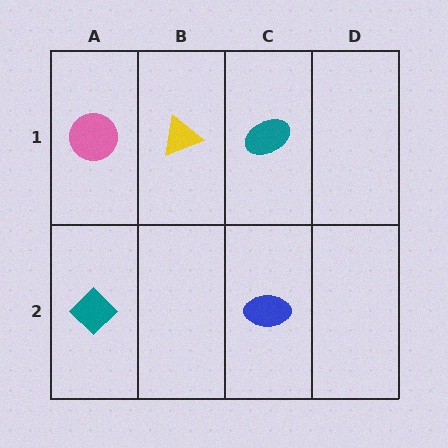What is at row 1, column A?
A pink circle.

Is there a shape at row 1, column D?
No, that cell is empty.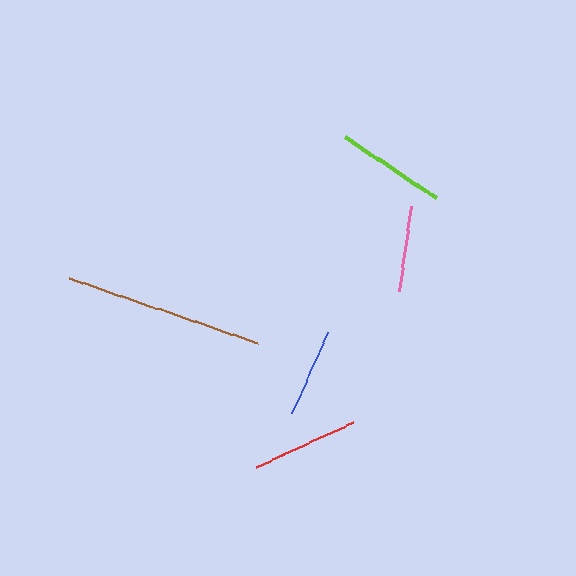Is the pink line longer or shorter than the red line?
The red line is longer than the pink line.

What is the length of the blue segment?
The blue segment is approximately 89 pixels long.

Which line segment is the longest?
The brown line is the longest at approximately 200 pixels.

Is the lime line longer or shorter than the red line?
The lime line is longer than the red line.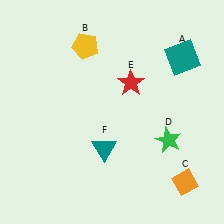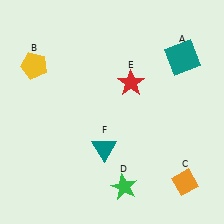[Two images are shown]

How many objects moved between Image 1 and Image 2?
2 objects moved between the two images.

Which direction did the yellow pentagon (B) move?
The yellow pentagon (B) moved left.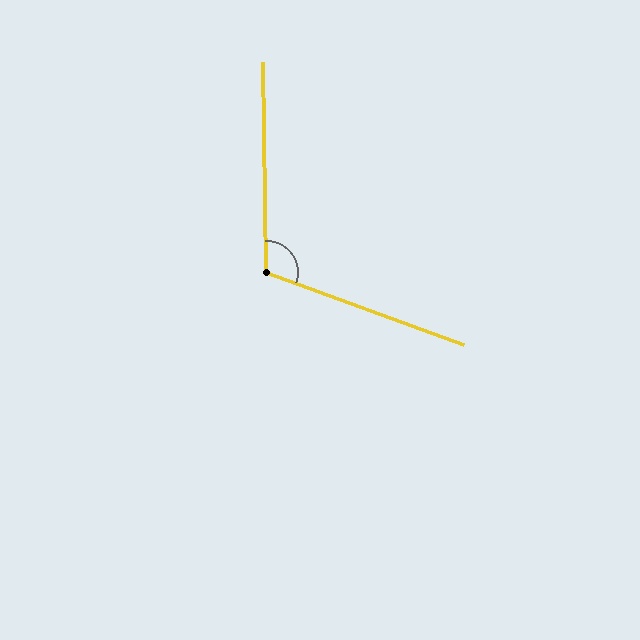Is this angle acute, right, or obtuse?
It is obtuse.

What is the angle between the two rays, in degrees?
Approximately 111 degrees.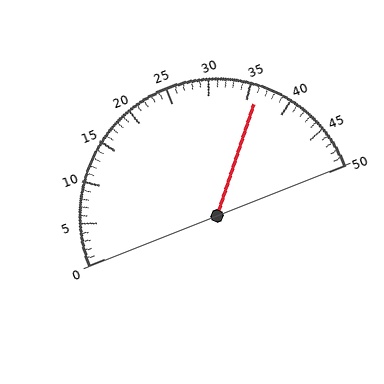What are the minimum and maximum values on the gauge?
The gauge ranges from 0 to 50.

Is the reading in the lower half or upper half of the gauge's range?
The reading is in the upper half of the range (0 to 50).